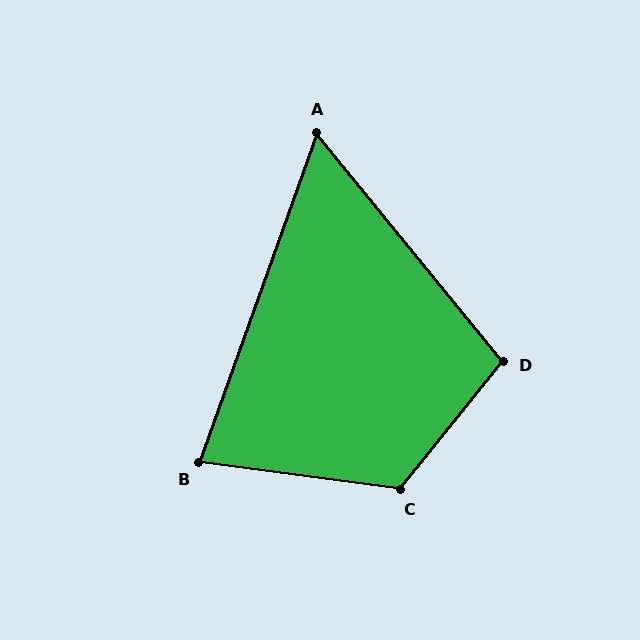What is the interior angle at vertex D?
Approximately 102 degrees (obtuse).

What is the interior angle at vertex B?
Approximately 78 degrees (acute).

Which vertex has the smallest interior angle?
A, at approximately 59 degrees.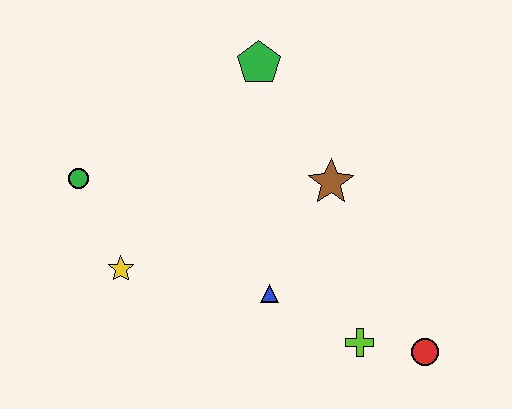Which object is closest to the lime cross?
The red circle is closest to the lime cross.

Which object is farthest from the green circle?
The red circle is farthest from the green circle.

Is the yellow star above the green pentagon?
No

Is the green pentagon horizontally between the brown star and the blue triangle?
No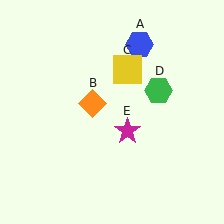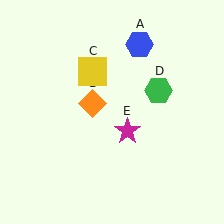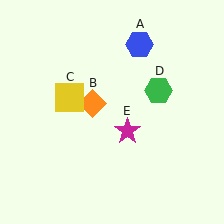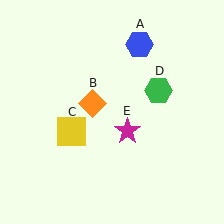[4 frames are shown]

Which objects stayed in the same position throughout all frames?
Blue hexagon (object A) and orange diamond (object B) and green hexagon (object D) and magenta star (object E) remained stationary.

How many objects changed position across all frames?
1 object changed position: yellow square (object C).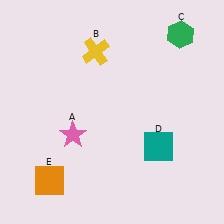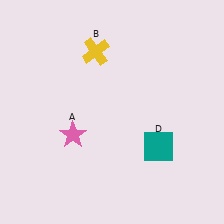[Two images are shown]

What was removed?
The green hexagon (C), the orange square (E) were removed in Image 2.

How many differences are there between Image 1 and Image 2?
There are 2 differences between the two images.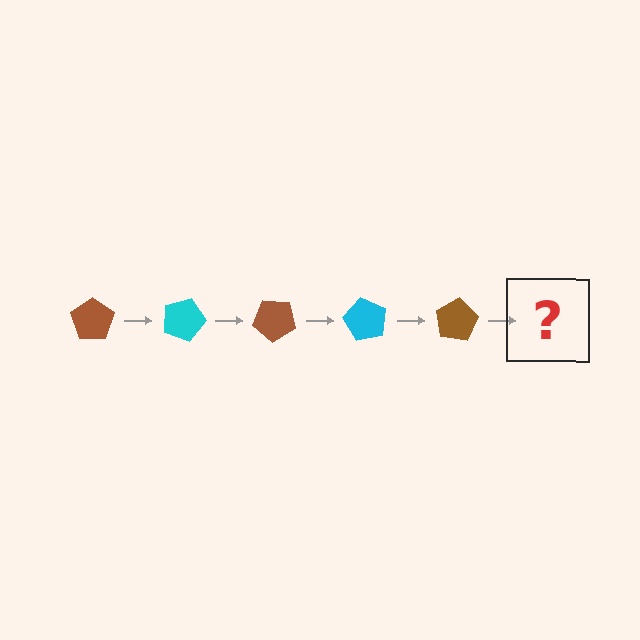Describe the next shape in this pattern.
It should be a cyan pentagon, rotated 100 degrees from the start.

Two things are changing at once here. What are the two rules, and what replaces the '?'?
The two rules are that it rotates 20 degrees each step and the color cycles through brown and cyan. The '?' should be a cyan pentagon, rotated 100 degrees from the start.